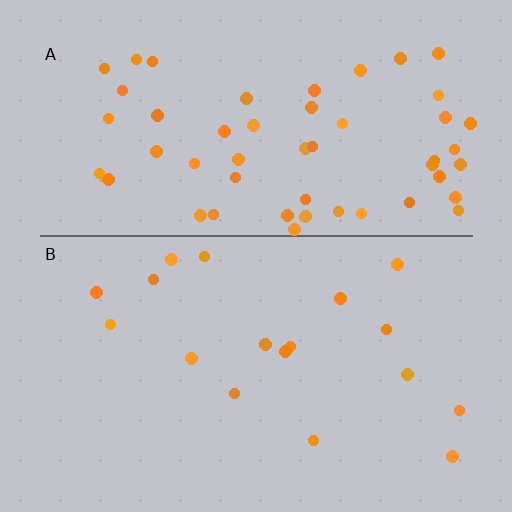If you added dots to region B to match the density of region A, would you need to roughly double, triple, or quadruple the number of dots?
Approximately triple.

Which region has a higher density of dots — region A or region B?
A (the top).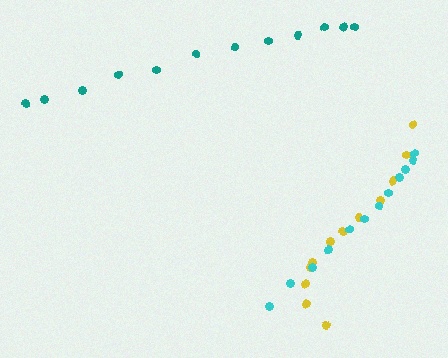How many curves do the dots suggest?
There are 3 distinct paths.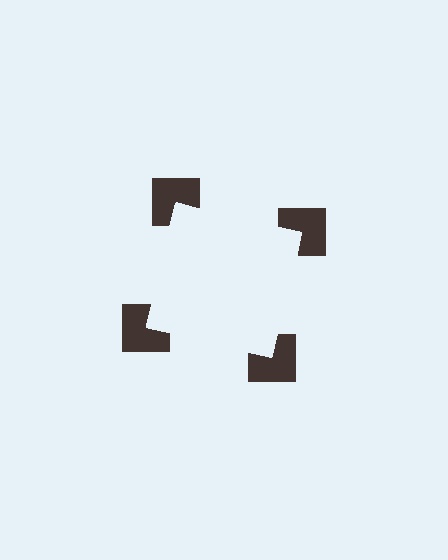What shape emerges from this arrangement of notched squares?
An illusory square — its edges are inferred from the aligned wedge cuts in the notched squares, not physically drawn.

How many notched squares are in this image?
There are 4 — one at each vertex of the illusory square.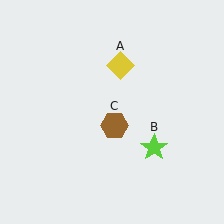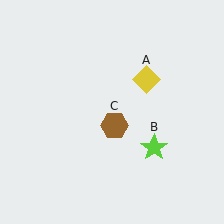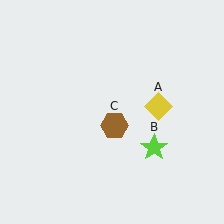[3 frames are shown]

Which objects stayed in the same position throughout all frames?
Lime star (object B) and brown hexagon (object C) remained stationary.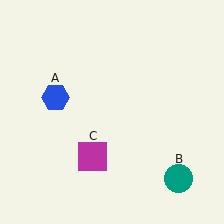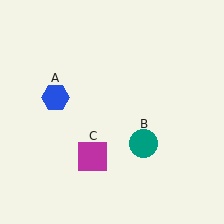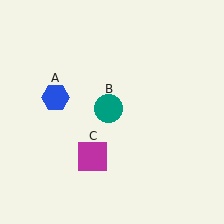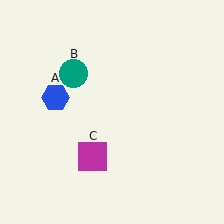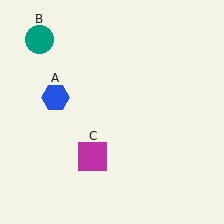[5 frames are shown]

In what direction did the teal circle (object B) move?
The teal circle (object B) moved up and to the left.